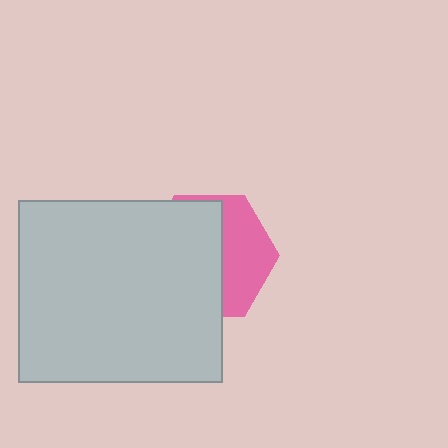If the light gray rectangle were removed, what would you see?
You would see the complete pink hexagon.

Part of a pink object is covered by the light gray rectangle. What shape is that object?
It is a hexagon.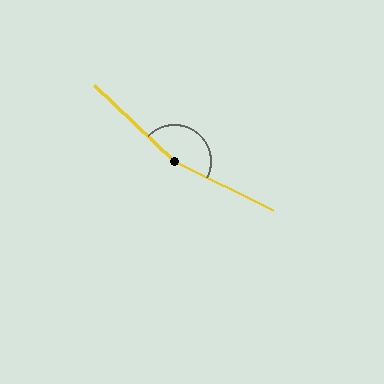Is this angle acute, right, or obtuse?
It is obtuse.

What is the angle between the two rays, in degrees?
Approximately 162 degrees.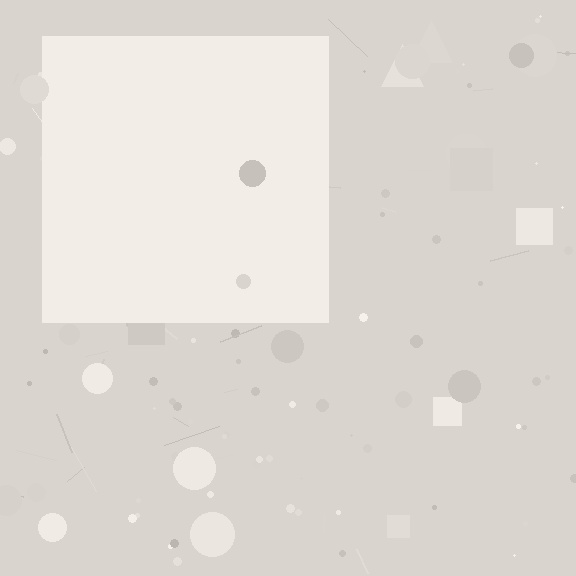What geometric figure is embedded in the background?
A square is embedded in the background.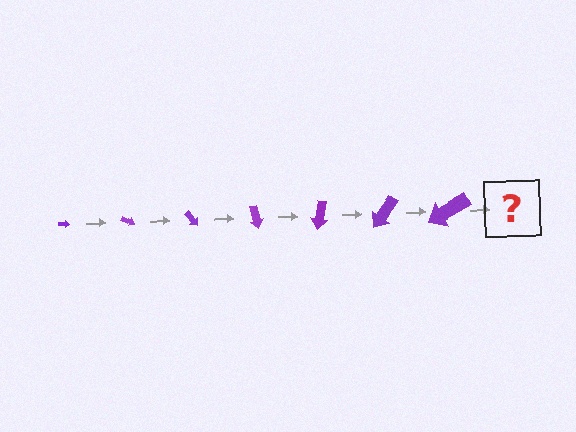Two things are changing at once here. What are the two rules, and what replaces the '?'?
The two rules are that the arrow grows larger each step and it rotates 25 degrees each step. The '?' should be an arrow, larger than the previous one and rotated 175 degrees from the start.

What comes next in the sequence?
The next element should be an arrow, larger than the previous one and rotated 175 degrees from the start.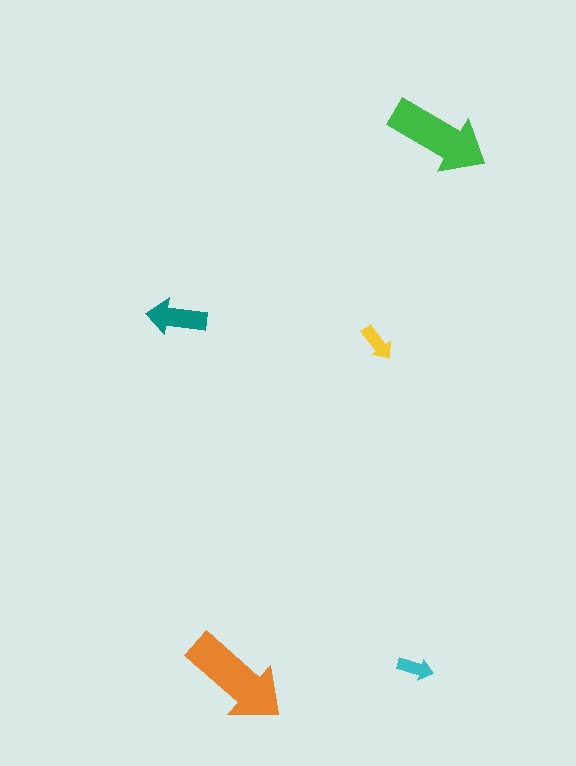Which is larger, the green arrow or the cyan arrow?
The green one.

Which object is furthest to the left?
The teal arrow is leftmost.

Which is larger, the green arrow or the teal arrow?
The green one.